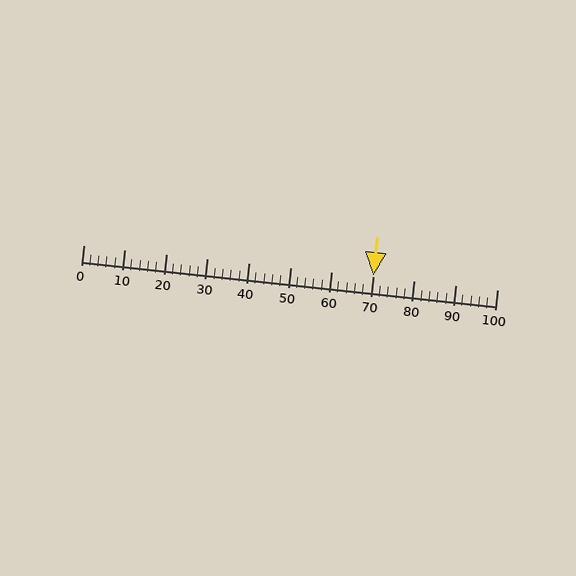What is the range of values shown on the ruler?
The ruler shows values from 0 to 100.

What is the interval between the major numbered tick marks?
The major tick marks are spaced 10 units apart.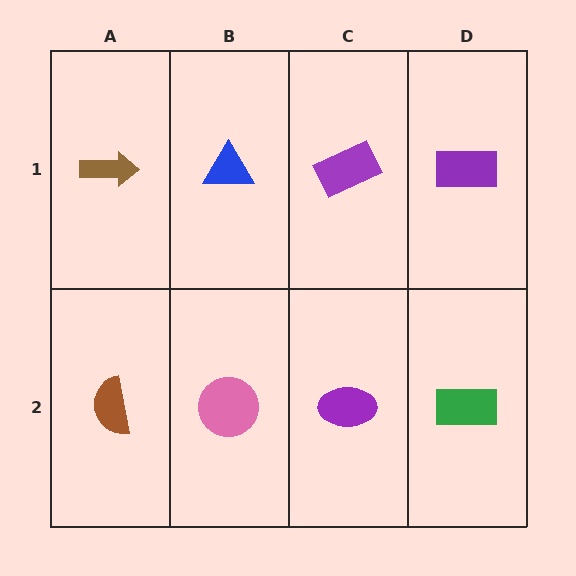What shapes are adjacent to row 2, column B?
A blue triangle (row 1, column B), a brown semicircle (row 2, column A), a purple ellipse (row 2, column C).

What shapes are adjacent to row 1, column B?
A pink circle (row 2, column B), a brown arrow (row 1, column A), a purple rectangle (row 1, column C).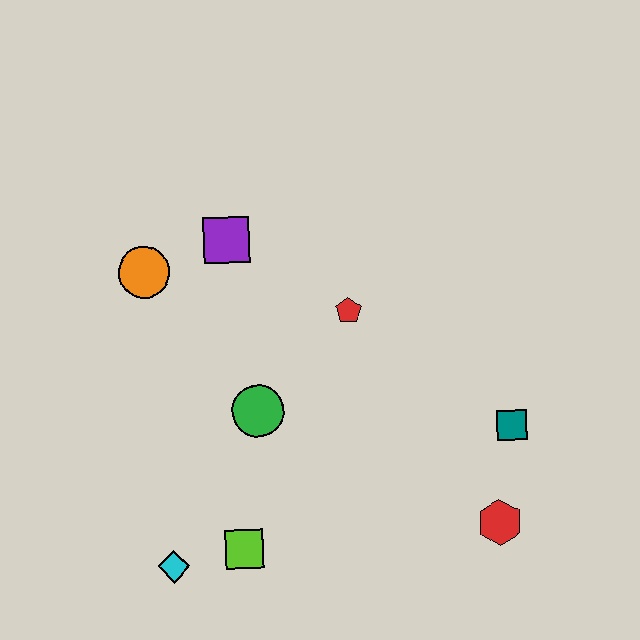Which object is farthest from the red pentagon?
The cyan diamond is farthest from the red pentagon.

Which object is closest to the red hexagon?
The teal square is closest to the red hexagon.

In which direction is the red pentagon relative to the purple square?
The red pentagon is to the right of the purple square.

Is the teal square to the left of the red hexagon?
No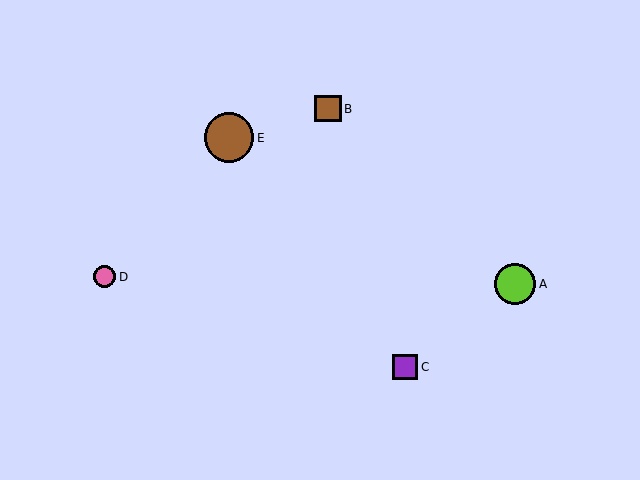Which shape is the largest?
The brown circle (labeled E) is the largest.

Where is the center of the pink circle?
The center of the pink circle is at (105, 277).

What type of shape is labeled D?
Shape D is a pink circle.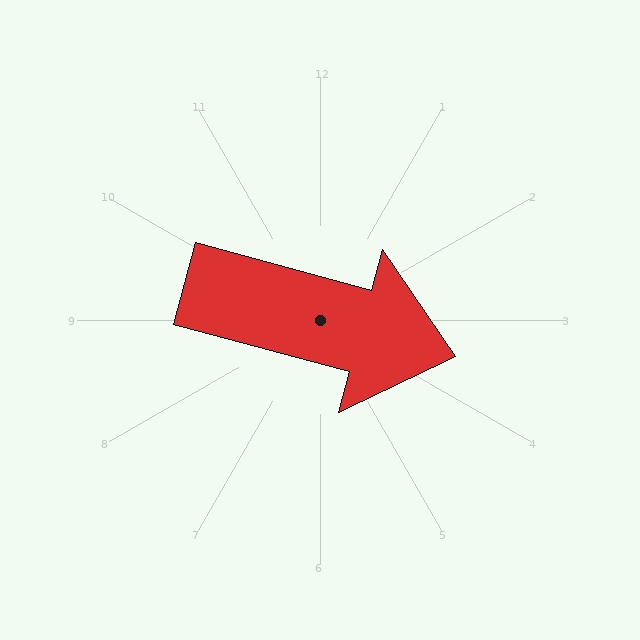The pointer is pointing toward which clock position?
Roughly 4 o'clock.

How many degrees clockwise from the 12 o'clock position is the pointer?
Approximately 105 degrees.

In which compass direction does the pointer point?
East.